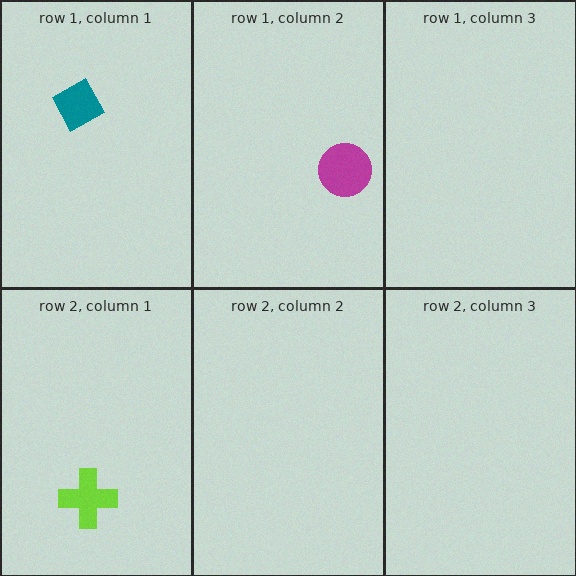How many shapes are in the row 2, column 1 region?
1.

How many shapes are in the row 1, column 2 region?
1.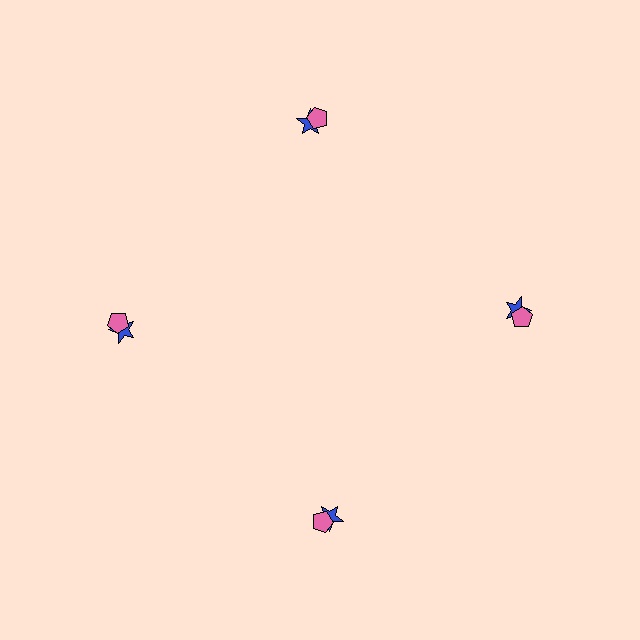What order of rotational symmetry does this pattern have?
This pattern has 4-fold rotational symmetry.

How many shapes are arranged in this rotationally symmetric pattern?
There are 8 shapes, arranged in 4 groups of 2.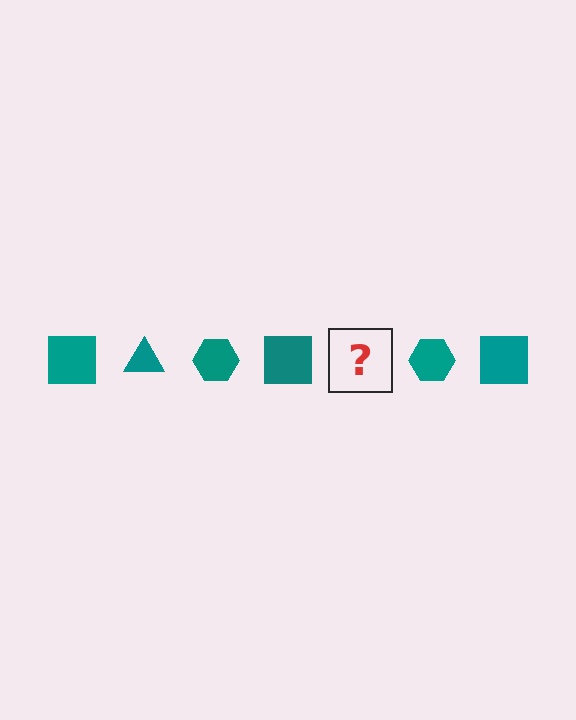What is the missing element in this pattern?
The missing element is a teal triangle.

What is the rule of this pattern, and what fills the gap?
The rule is that the pattern cycles through square, triangle, hexagon shapes in teal. The gap should be filled with a teal triangle.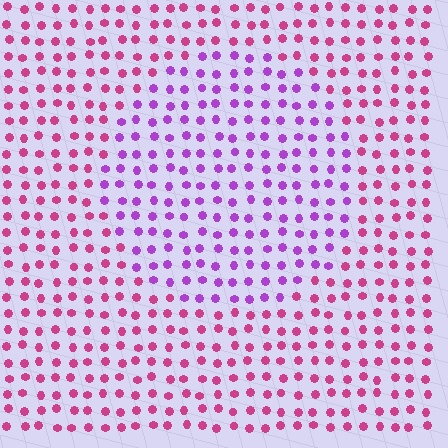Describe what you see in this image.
The image is filled with small magenta elements in a uniform arrangement. A circle-shaped region is visible where the elements are tinted to a slightly different hue, forming a subtle color boundary.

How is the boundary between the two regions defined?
The boundary is defined purely by a slight shift in hue (about 40 degrees). Spacing, size, and orientation are identical on both sides.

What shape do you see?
I see a circle.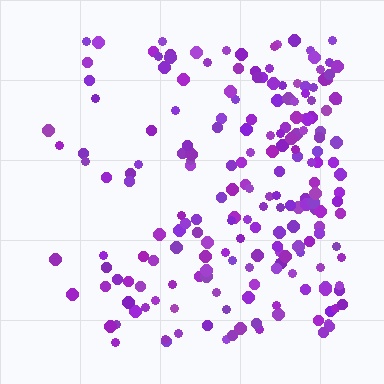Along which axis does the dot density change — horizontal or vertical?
Horizontal.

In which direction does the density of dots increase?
From left to right, with the right side densest.